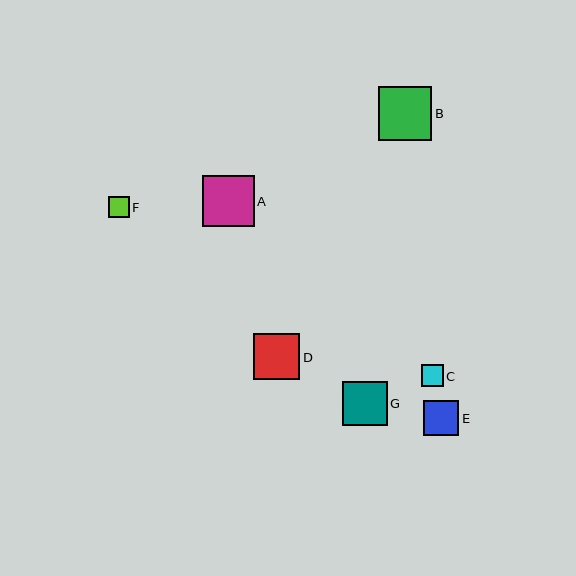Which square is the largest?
Square B is the largest with a size of approximately 54 pixels.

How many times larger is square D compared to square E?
Square D is approximately 1.3 times the size of square E.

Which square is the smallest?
Square F is the smallest with a size of approximately 21 pixels.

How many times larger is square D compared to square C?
Square D is approximately 2.2 times the size of square C.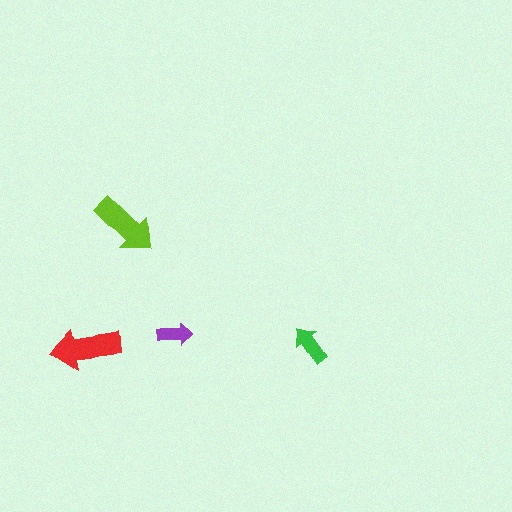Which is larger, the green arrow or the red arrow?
The red one.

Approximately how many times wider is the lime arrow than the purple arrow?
About 2 times wider.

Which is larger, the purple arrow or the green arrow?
The green one.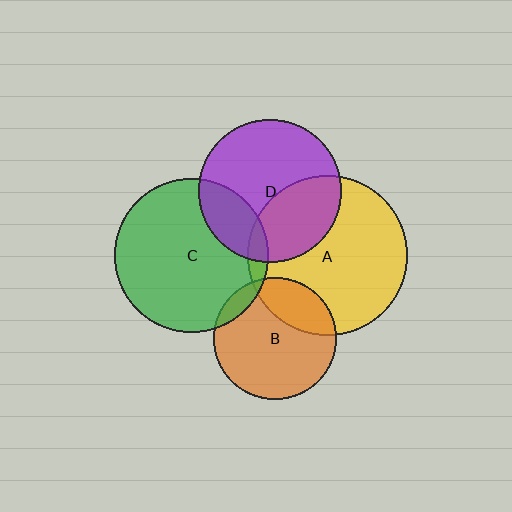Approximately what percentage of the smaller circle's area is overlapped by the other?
Approximately 35%.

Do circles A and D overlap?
Yes.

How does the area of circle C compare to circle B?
Approximately 1.6 times.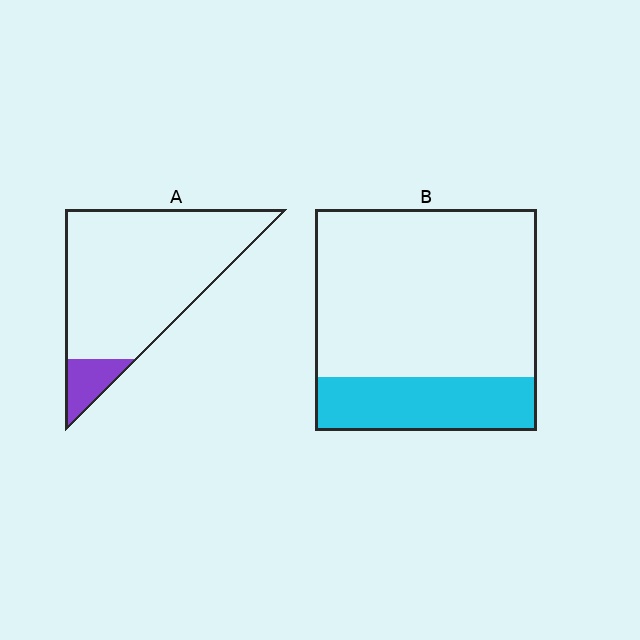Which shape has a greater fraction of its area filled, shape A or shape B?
Shape B.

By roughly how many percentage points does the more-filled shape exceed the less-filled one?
By roughly 15 percentage points (B over A).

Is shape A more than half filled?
No.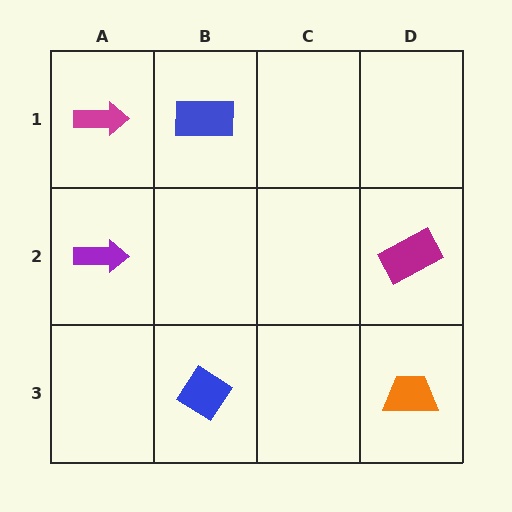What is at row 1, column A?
A magenta arrow.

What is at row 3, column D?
An orange trapezoid.